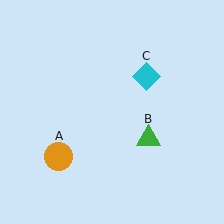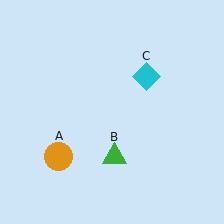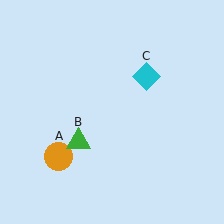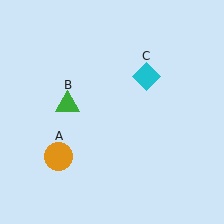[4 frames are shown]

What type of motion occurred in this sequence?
The green triangle (object B) rotated clockwise around the center of the scene.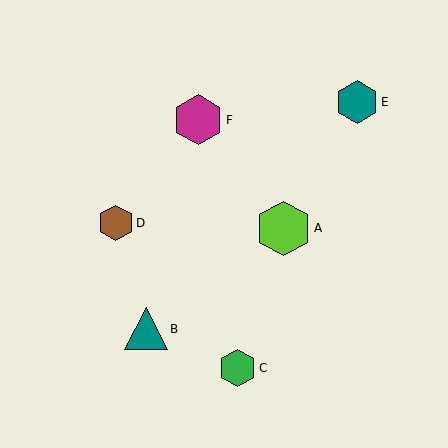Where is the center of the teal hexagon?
The center of the teal hexagon is at (357, 102).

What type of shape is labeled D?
Shape D is a brown hexagon.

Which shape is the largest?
The lime hexagon (labeled A) is the largest.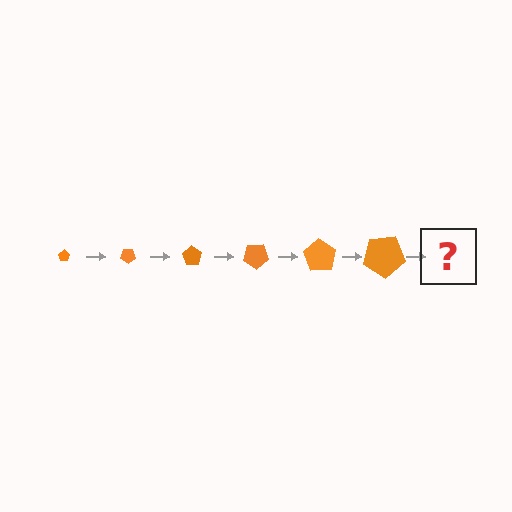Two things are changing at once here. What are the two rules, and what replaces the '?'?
The two rules are that the pentagon grows larger each step and it rotates 35 degrees each step. The '?' should be a pentagon, larger than the previous one and rotated 210 degrees from the start.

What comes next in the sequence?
The next element should be a pentagon, larger than the previous one and rotated 210 degrees from the start.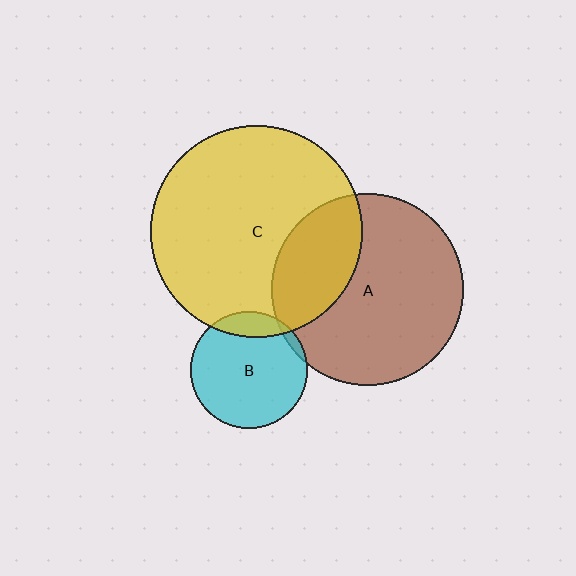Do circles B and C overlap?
Yes.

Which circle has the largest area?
Circle C (yellow).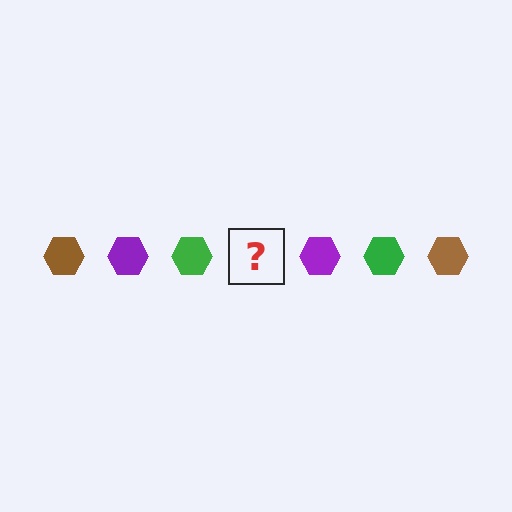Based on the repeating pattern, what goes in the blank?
The blank should be a brown hexagon.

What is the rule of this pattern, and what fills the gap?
The rule is that the pattern cycles through brown, purple, green hexagons. The gap should be filled with a brown hexagon.